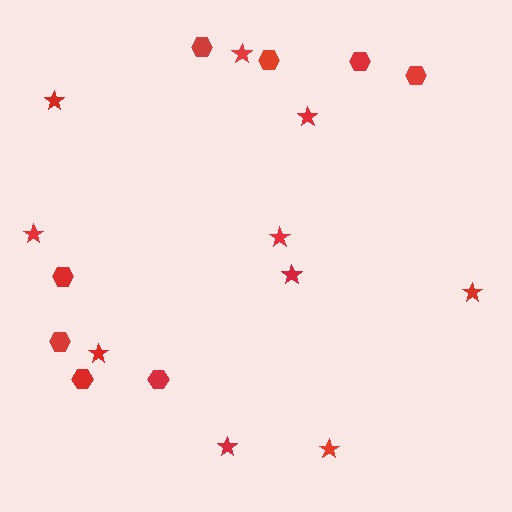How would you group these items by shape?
There are 2 groups: one group of hexagons (8) and one group of stars (10).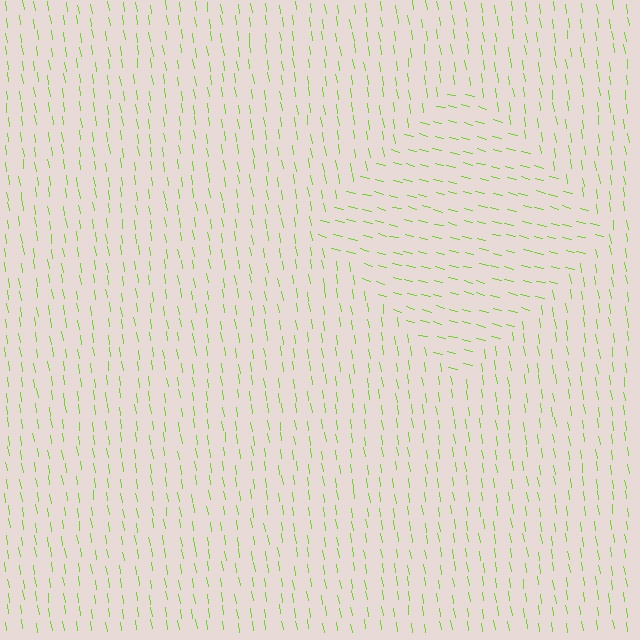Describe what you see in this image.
The image is filled with small lime line segments. A diamond region in the image has lines oriented differently from the surrounding lines, creating a visible texture boundary.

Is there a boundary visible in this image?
Yes, there is a texture boundary formed by a change in line orientation.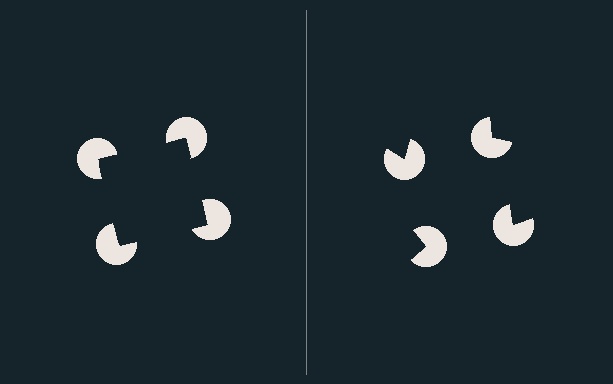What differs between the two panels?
The pac-man discs are positioned identically on both sides; only the wedge orientations differ. On the left they align to a square; on the right they are misaligned.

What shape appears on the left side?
An illusory square.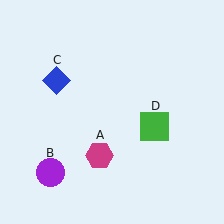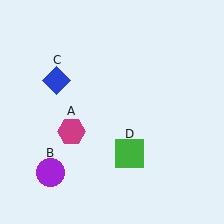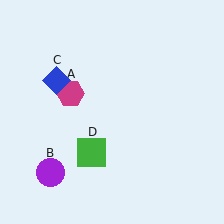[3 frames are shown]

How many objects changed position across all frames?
2 objects changed position: magenta hexagon (object A), green square (object D).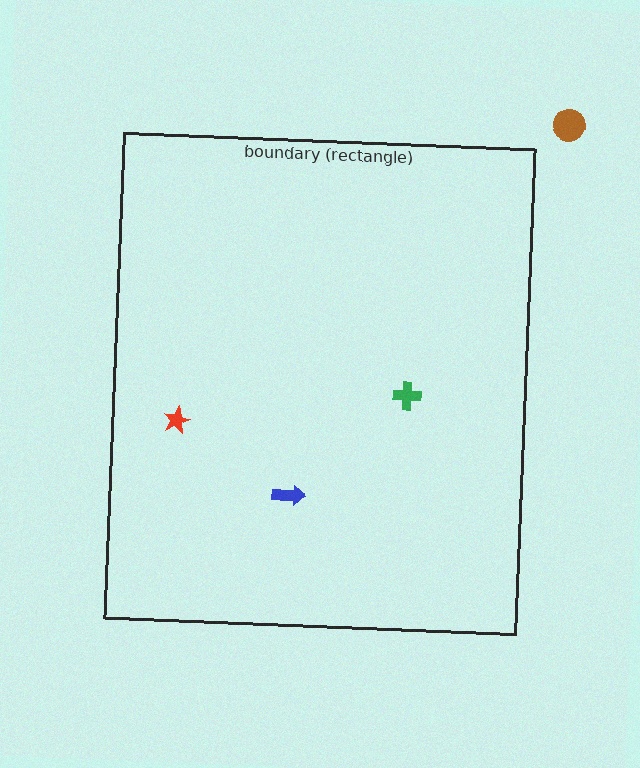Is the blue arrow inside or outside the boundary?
Inside.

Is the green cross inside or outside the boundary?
Inside.